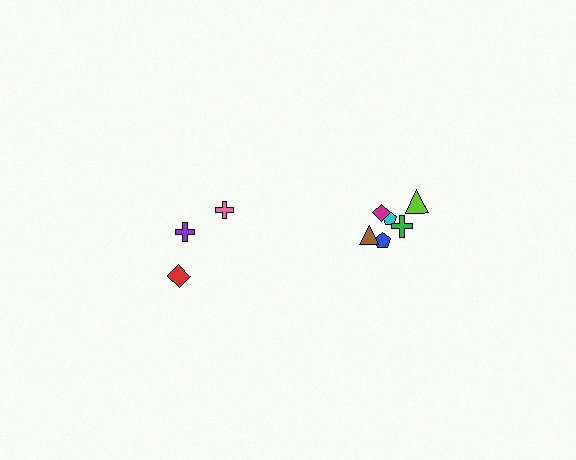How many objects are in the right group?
There are 6 objects.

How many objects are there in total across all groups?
There are 9 objects.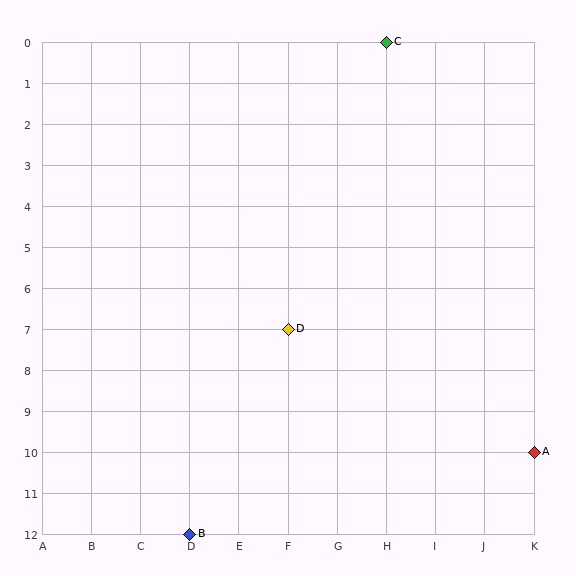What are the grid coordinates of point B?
Point B is at grid coordinates (D, 12).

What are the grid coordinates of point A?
Point A is at grid coordinates (K, 10).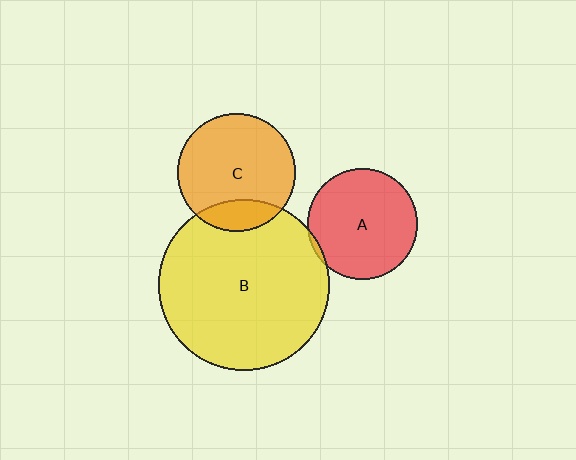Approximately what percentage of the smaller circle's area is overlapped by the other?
Approximately 20%.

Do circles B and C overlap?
Yes.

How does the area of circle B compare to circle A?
Approximately 2.4 times.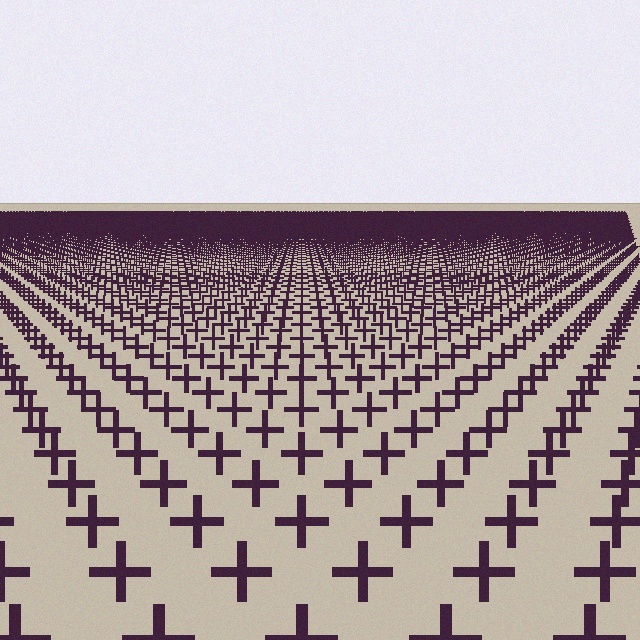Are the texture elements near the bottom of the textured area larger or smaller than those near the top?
Larger. Near the bottom, elements are closer to the viewer and appear at a bigger on-screen size.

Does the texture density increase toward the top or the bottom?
Density increases toward the top.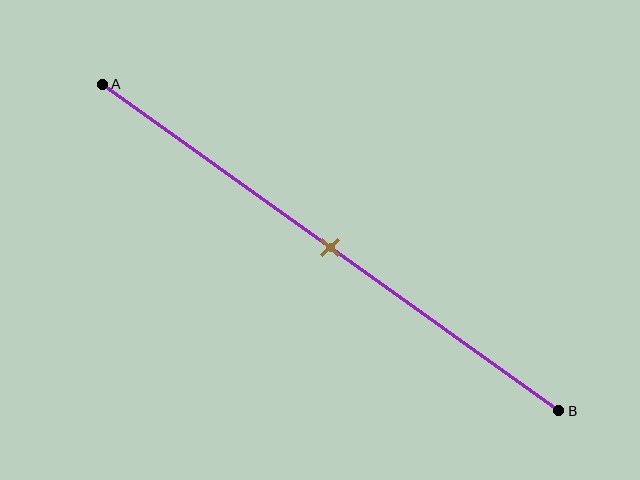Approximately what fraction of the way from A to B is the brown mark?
The brown mark is approximately 50% of the way from A to B.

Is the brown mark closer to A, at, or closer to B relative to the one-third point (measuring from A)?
The brown mark is closer to point B than the one-third point of segment AB.